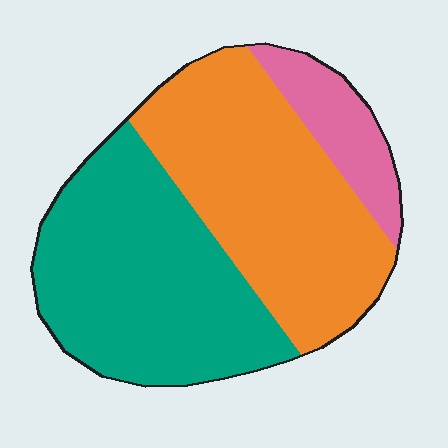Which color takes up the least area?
Pink, at roughly 10%.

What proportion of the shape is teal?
Teal covers 44% of the shape.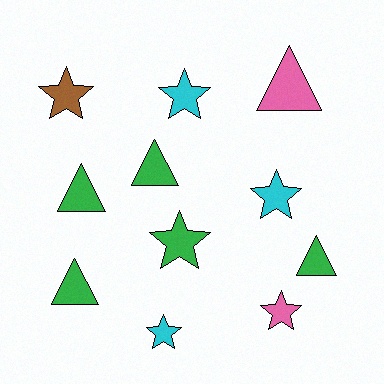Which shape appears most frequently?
Star, with 6 objects.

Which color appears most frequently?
Green, with 5 objects.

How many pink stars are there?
There is 1 pink star.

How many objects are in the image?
There are 11 objects.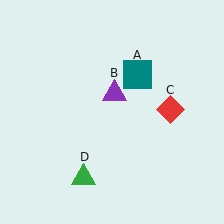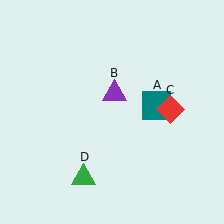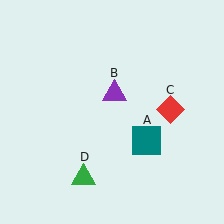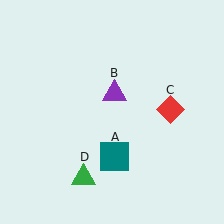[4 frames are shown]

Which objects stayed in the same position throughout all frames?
Purple triangle (object B) and red diamond (object C) and green triangle (object D) remained stationary.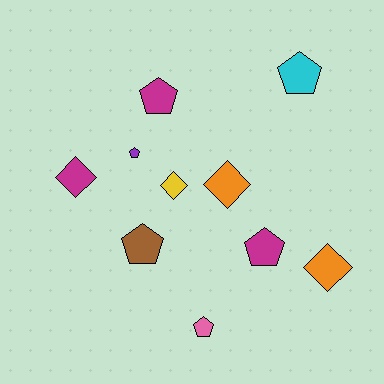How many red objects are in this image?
There are no red objects.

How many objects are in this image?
There are 10 objects.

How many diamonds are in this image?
There are 4 diamonds.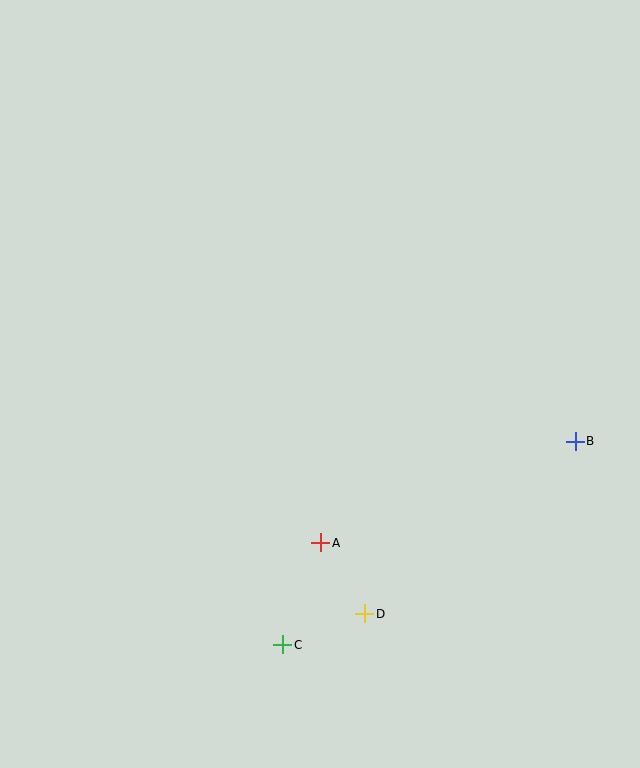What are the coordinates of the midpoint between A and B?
The midpoint between A and B is at (448, 492).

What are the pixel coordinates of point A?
Point A is at (321, 543).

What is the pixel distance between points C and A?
The distance between C and A is 109 pixels.